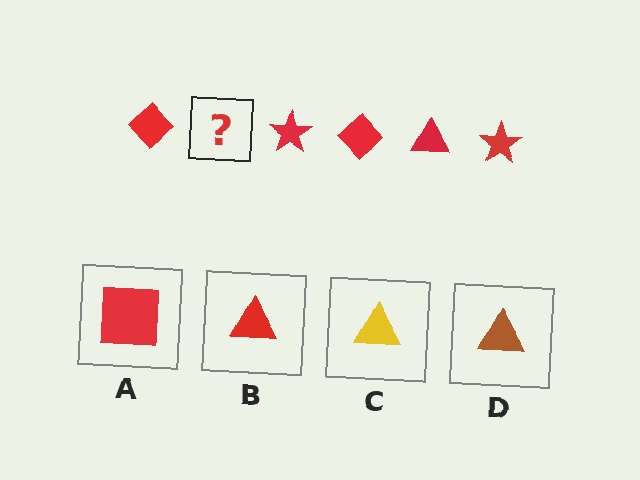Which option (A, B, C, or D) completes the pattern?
B.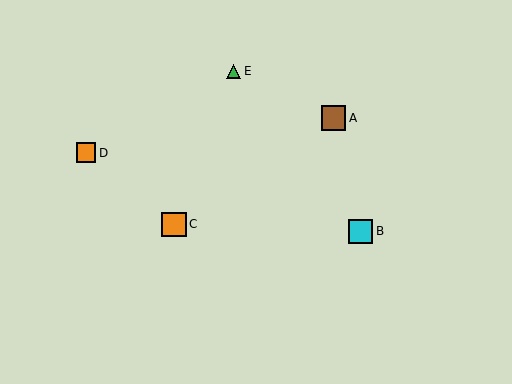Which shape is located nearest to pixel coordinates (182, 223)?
The orange square (labeled C) at (174, 224) is nearest to that location.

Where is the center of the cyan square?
The center of the cyan square is at (361, 231).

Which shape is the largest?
The brown square (labeled A) is the largest.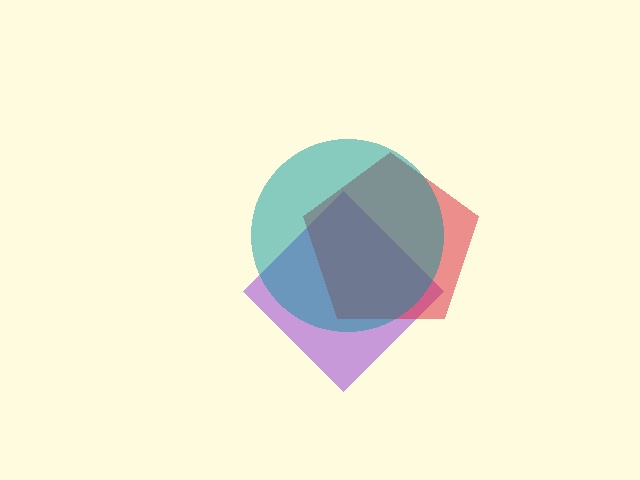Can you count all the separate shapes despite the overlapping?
Yes, there are 3 separate shapes.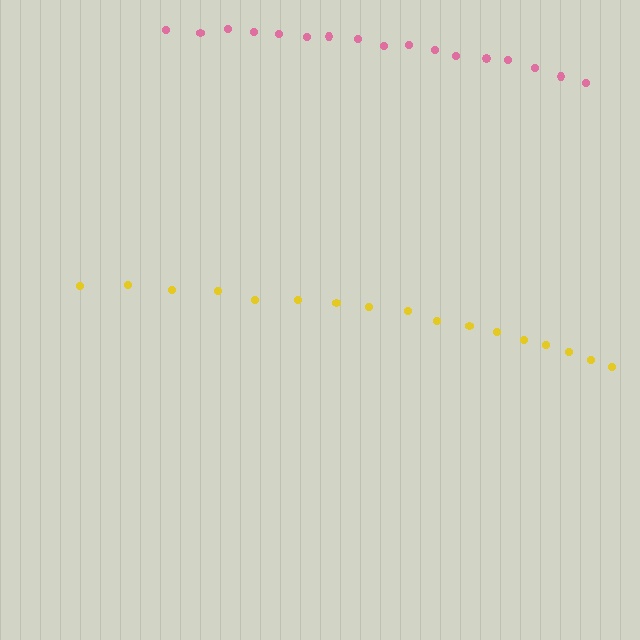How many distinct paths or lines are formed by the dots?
There are 2 distinct paths.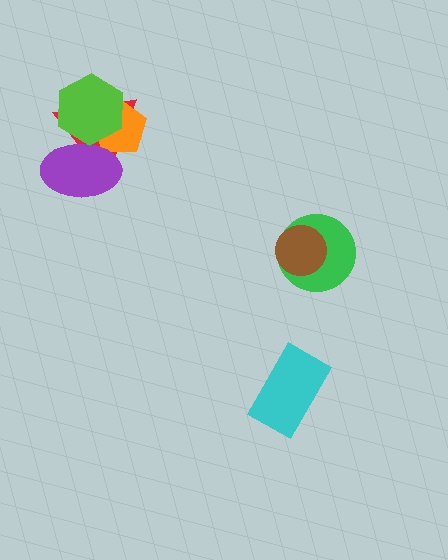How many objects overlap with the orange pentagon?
3 objects overlap with the orange pentagon.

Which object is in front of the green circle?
The brown circle is in front of the green circle.